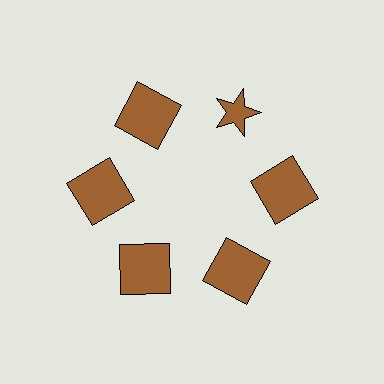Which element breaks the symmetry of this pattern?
The brown star at roughly the 1 o'clock position breaks the symmetry. All other shapes are brown squares.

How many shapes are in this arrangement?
There are 6 shapes arranged in a ring pattern.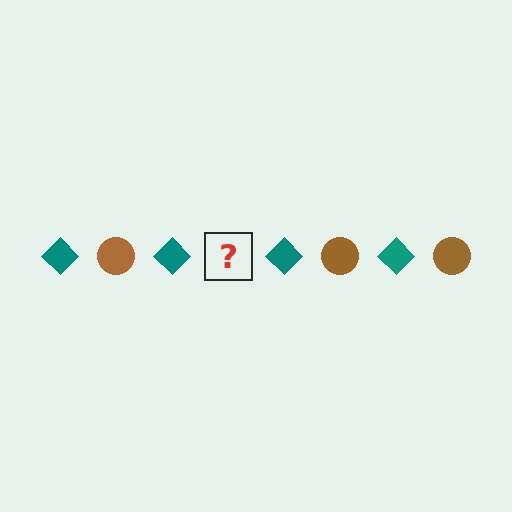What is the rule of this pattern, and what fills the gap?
The rule is that the pattern alternates between teal diamond and brown circle. The gap should be filled with a brown circle.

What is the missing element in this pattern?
The missing element is a brown circle.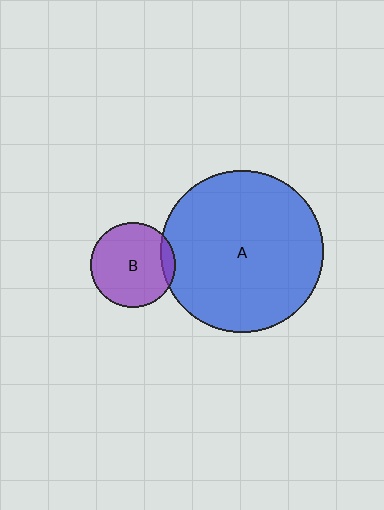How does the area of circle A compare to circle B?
Approximately 3.7 times.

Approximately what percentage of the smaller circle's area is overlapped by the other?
Approximately 10%.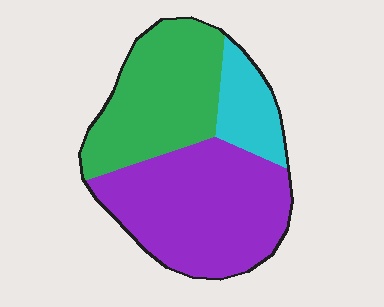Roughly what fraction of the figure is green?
Green covers around 35% of the figure.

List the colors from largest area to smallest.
From largest to smallest: purple, green, cyan.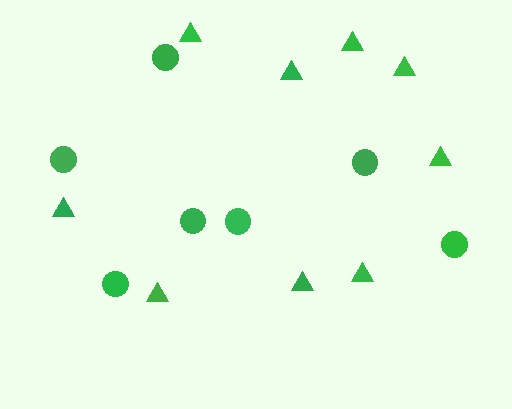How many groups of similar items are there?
There are 2 groups: one group of triangles (9) and one group of circles (7).